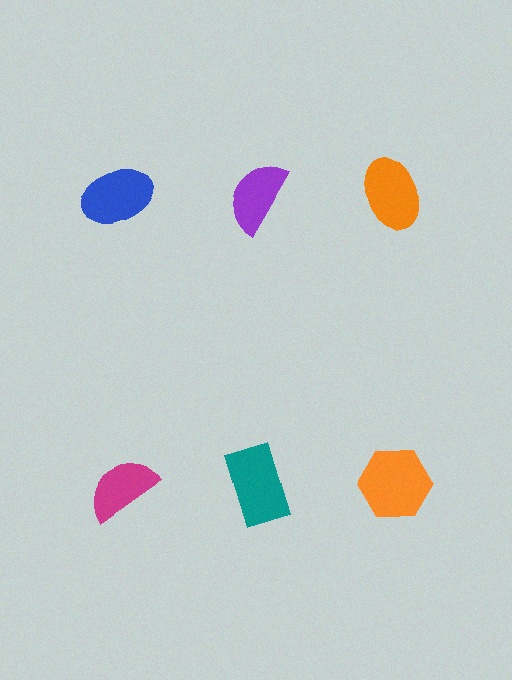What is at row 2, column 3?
An orange hexagon.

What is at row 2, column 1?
A magenta semicircle.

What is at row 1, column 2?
A purple semicircle.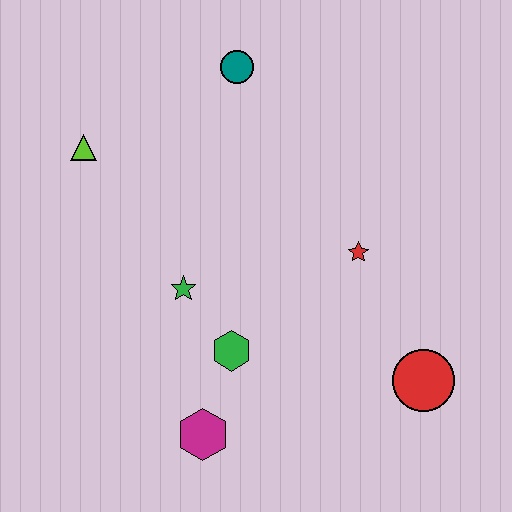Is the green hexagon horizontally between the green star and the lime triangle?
No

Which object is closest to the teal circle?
The lime triangle is closest to the teal circle.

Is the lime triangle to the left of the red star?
Yes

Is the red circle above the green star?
No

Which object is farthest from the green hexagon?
The teal circle is farthest from the green hexagon.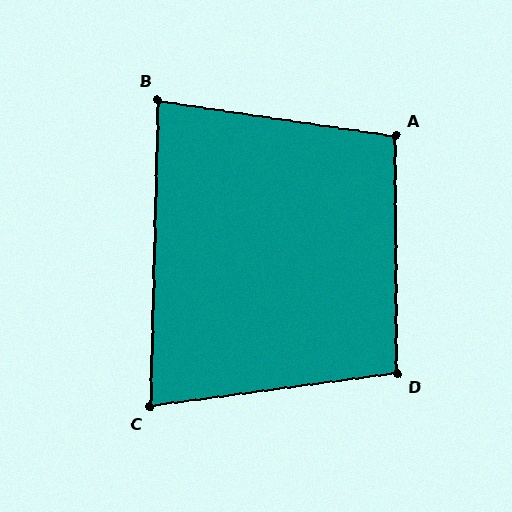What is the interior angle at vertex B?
Approximately 83 degrees (acute).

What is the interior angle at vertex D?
Approximately 97 degrees (obtuse).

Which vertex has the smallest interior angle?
C, at approximately 81 degrees.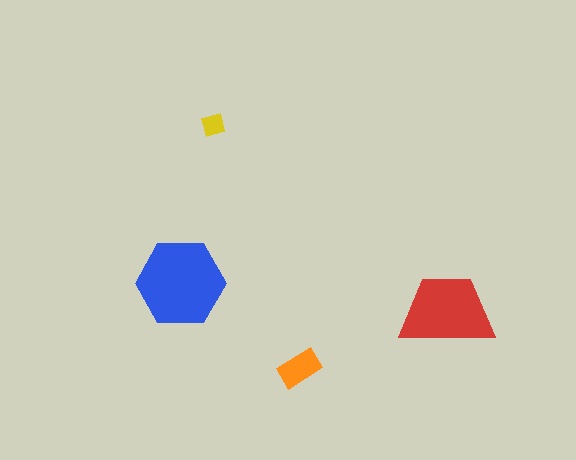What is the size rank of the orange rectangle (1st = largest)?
3rd.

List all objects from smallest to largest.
The yellow square, the orange rectangle, the red trapezoid, the blue hexagon.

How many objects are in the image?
There are 4 objects in the image.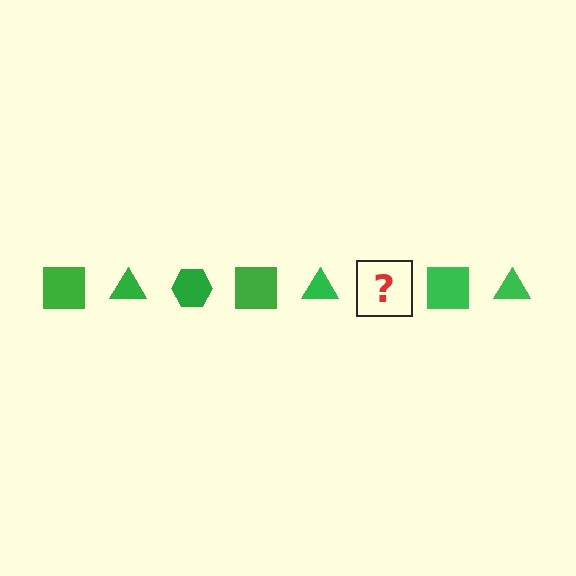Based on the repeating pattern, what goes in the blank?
The blank should be a green hexagon.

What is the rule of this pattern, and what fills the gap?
The rule is that the pattern cycles through square, triangle, hexagon shapes in green. The gap should be filled with a green hexagon.